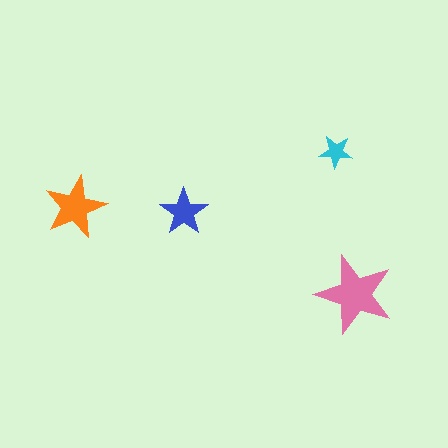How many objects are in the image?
There are 4 objects in the image.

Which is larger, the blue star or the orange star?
The orange one.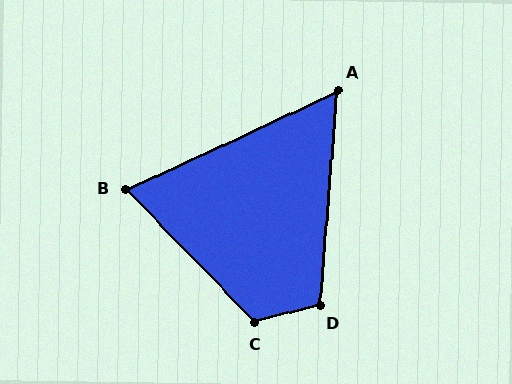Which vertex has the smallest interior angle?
A, at approximately 60 degrees.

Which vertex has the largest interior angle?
C, at approximately 120 degrees.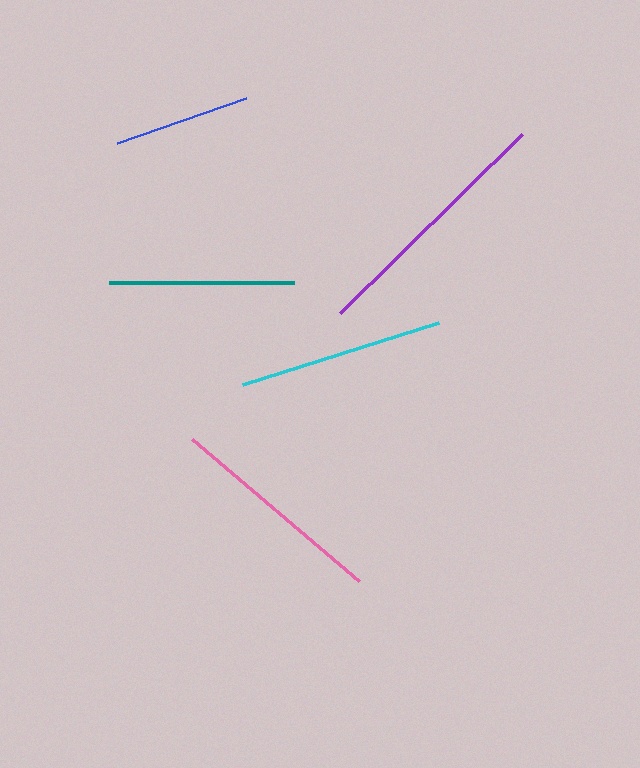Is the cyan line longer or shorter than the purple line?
The purple line is longer than the cyan line.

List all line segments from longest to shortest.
From longest to shortest: purple, pink, cyan, teal, blue.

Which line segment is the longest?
The purple line is the longest at approximately 254 pixels.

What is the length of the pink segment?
The pink segment is approximately 219 pixels long.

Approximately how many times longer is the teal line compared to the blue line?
The teal line is approximately 1.4 times the length of the blue line.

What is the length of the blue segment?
The blue segment is approximately 136 pixels long.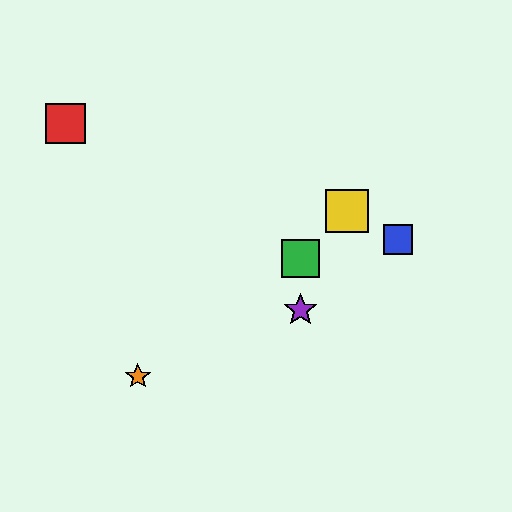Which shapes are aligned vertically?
The green square, the purple star are aligned vertically.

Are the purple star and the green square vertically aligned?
Yes, both are at x≈300.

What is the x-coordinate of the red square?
The red square is at x≈65.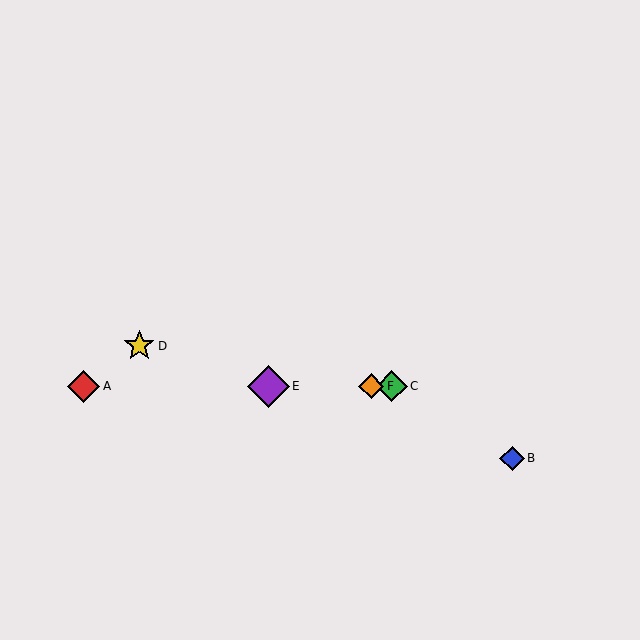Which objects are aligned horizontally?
Objects A, C, E, F are aligned horizontally.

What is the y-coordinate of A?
Object A is at y≈386.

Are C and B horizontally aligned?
No, C is at y≈386 and B is at y≈458.